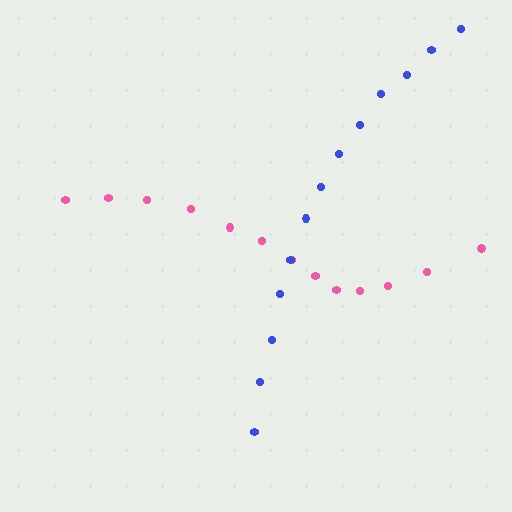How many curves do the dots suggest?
There are 2 distinct paths.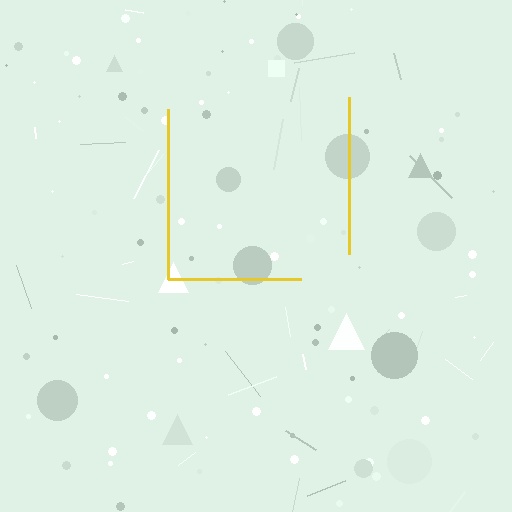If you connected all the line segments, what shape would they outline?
They would outline a square.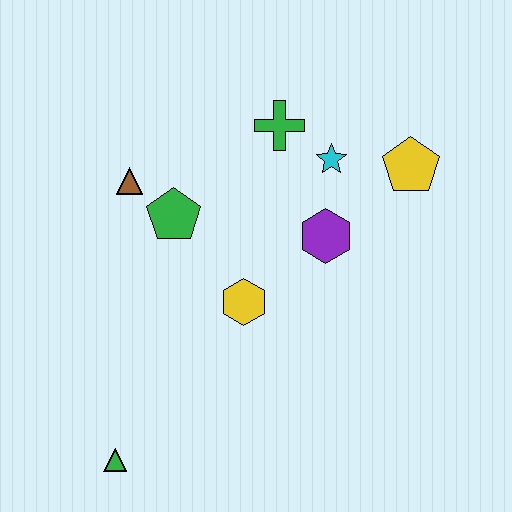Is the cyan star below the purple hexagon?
No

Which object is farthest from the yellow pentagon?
The green triangle is farthest from the yellow pentagon.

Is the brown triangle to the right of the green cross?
No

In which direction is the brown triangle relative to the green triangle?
The brown triangle is above the green triangle.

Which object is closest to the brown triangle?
The green pentagon is closest to the brown triangle.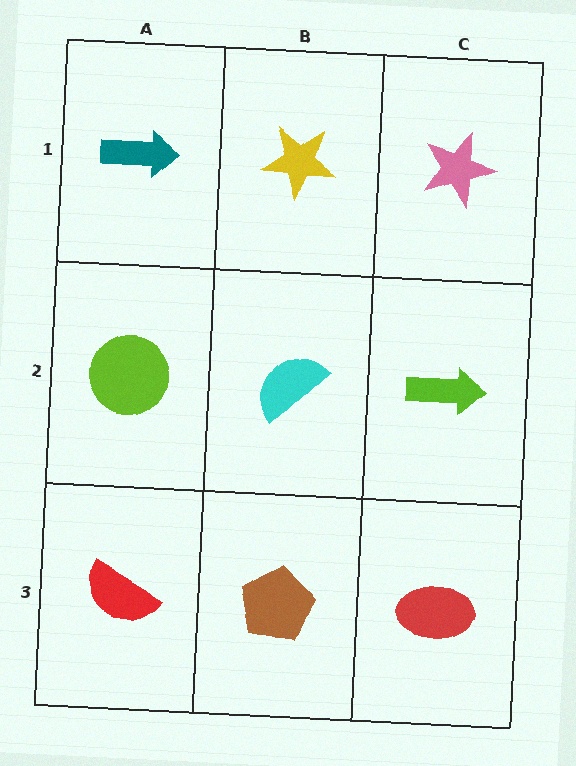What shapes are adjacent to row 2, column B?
A yellow star (row 1, column B), a brown pentagon (row 3, column B), a lime circle (row 2, column A), a lime arrow (row 2, column C).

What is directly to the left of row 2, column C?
A cyan semicircle.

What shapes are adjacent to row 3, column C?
A lime arrow (row 2, column C), a brown pentagon (row 3, column B).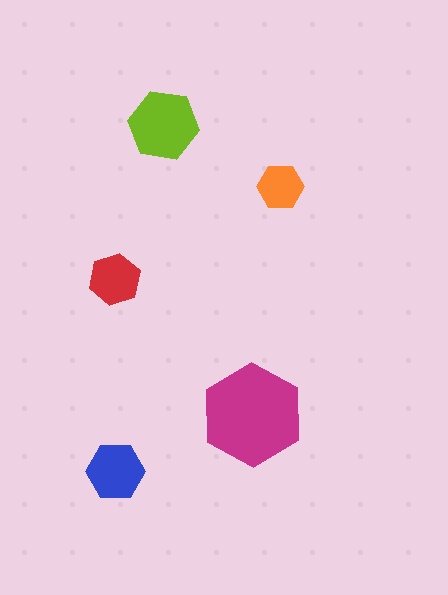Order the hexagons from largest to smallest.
the magenta one, the lime one, the blue one, the red one, the orange one.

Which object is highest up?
The lime hexagon is topmost.